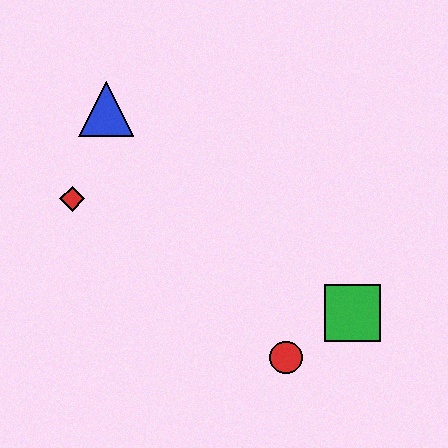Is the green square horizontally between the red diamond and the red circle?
No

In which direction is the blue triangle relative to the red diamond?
The blue triangle is above the red diamond.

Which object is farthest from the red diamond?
The green square is farthest from the red diamond.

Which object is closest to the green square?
The red circle is closest to the green square.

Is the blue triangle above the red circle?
Yes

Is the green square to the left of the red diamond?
No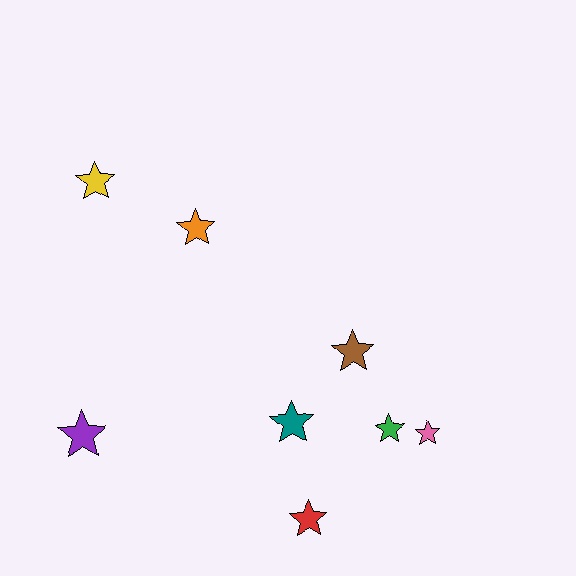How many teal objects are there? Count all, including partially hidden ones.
There is 1 teal object.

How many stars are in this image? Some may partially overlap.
There are 8 stars.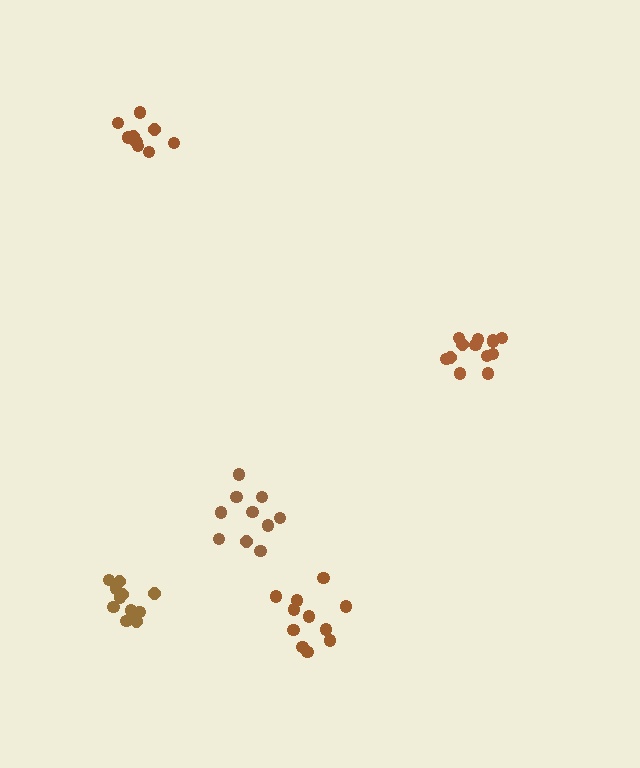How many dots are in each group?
Group 1: 11 dots, Group 2: 10 dots, Group 3: 10 dots, Group 4: 13 dots, Group 5: 11 dots (55 total).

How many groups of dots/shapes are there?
There are 5 groups.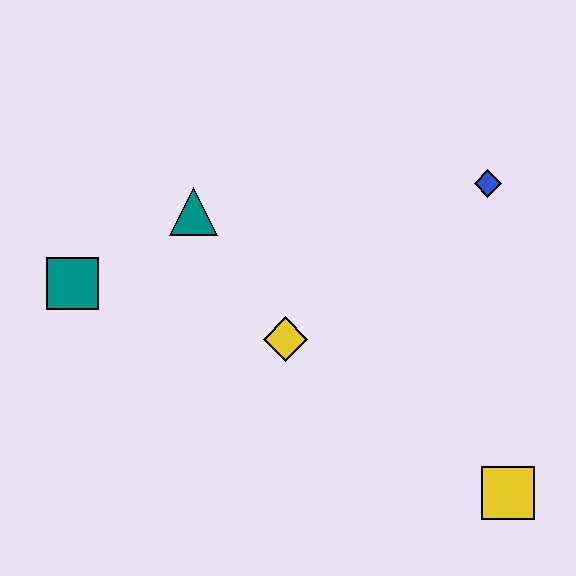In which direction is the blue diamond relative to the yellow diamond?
The blue diamond is to the right of the yellow diamond.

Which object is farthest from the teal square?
The yellow square is farthest from the teal square.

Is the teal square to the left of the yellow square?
Yes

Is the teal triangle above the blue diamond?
No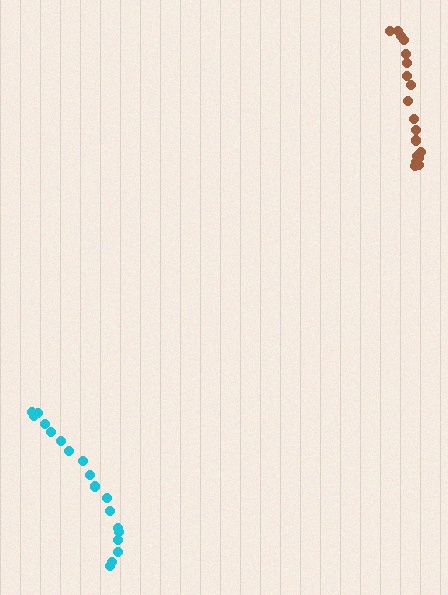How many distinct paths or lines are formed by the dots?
There are 2 distinct paths.